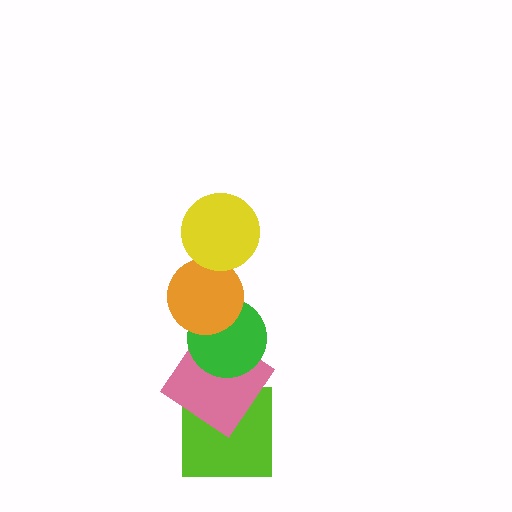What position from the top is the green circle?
The green circle is 3rd from the top.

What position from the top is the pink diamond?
The pink diamond is 4th from the top.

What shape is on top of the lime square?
The pink diamond is on top of the lime square.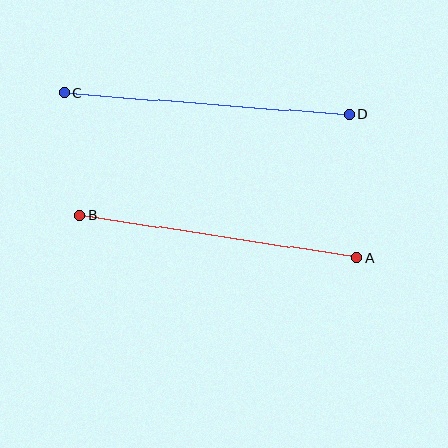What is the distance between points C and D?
The distance is approximately 286 pixels.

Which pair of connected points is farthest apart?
Points C and D are farthest apart.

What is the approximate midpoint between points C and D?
The midpoint is at approximately (207, 103) pixels.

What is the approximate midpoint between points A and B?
The midpoint is at approximately (218, 237) pixels.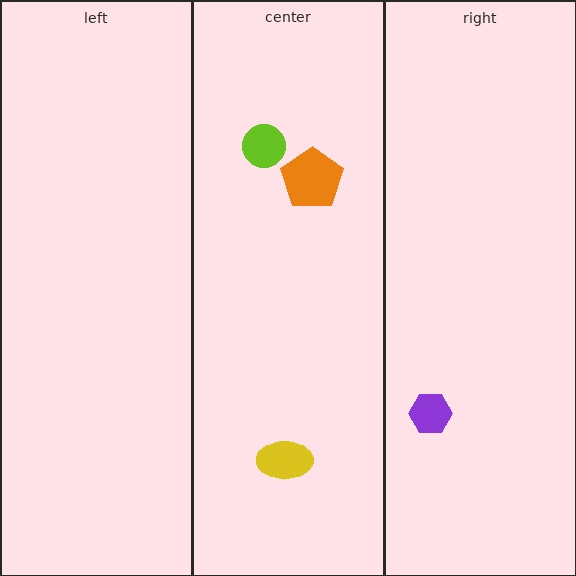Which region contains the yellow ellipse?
The center region.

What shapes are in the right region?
The purple hexagon.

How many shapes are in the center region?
3.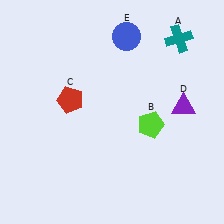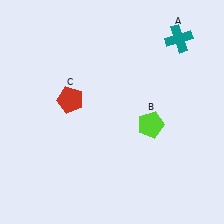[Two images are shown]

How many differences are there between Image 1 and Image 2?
There are 2 differences between the two images.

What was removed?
The blue circle (E), the purple triangle (D) were removed in Image 2.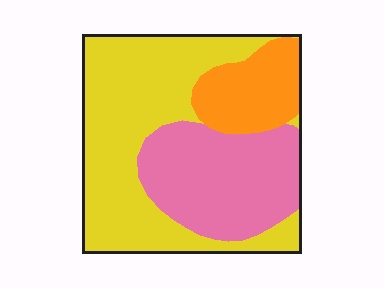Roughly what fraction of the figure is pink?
Pink covers 32% of the figure.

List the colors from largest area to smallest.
From largest to smallest: yellow, pink, orange.